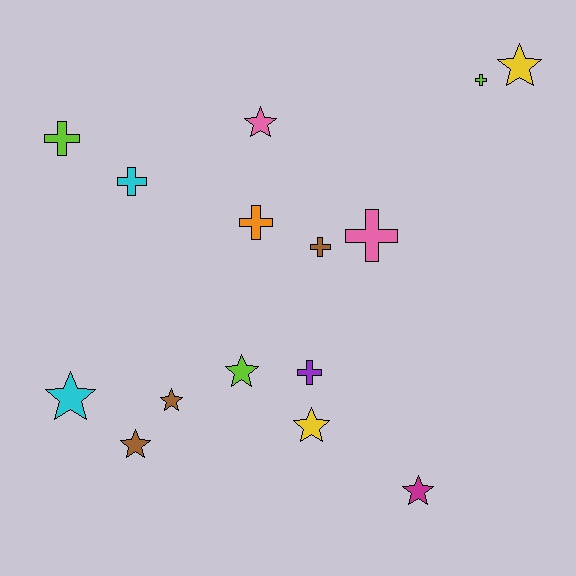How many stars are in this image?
There are 8 stars.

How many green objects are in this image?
There are no green objects.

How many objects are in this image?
There are 15 objects.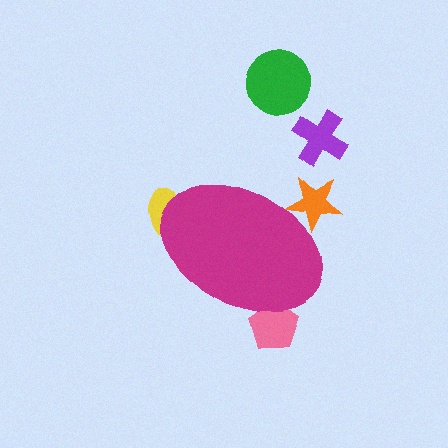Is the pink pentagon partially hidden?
Yes, the pink pentagon is partially hidden behind the magenta ellipse.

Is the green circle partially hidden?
No, the green circle is fully visible.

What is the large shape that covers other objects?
A magenta ellipse.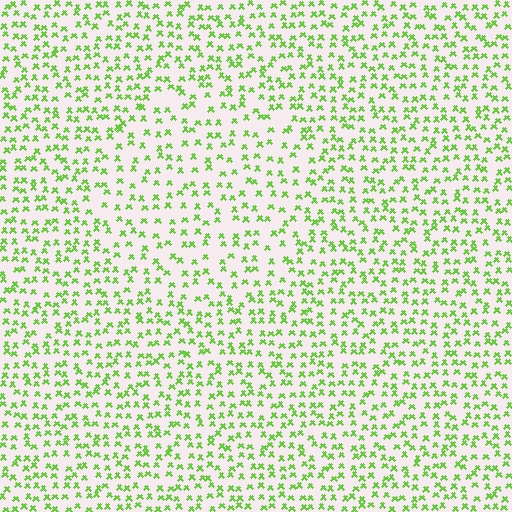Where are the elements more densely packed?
The elements are more densely packed outside the circle boundary.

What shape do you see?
I see a circle.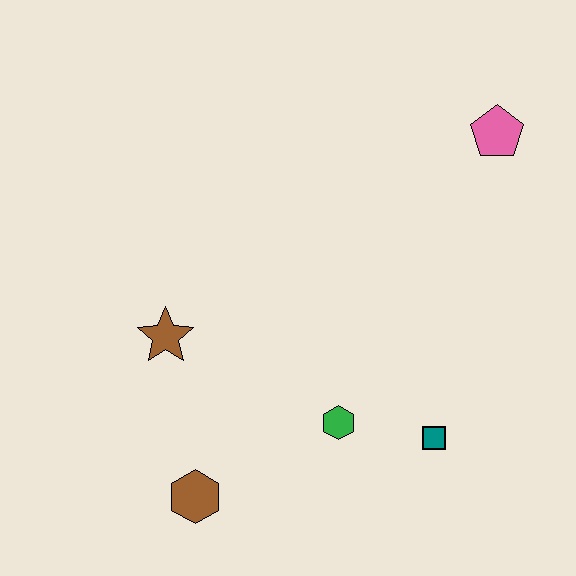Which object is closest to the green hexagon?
The teal square is closest to the green hexagon.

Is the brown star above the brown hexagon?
Yes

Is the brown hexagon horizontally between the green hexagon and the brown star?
Yes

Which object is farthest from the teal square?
The pink pentagon is farthest from the teal square.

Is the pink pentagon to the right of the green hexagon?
Yes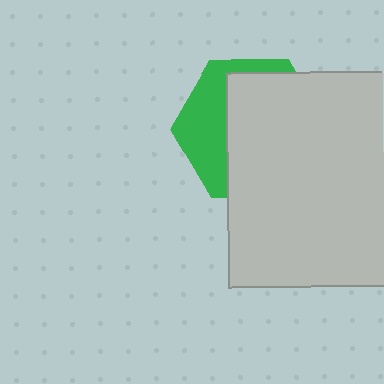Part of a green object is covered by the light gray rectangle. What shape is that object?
It is a hexagon.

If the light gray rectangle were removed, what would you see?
You would see the complete green hexagon.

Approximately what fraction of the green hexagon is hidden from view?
Roughly 64% of the green hexagon is hidden behind the light gray rectangle.